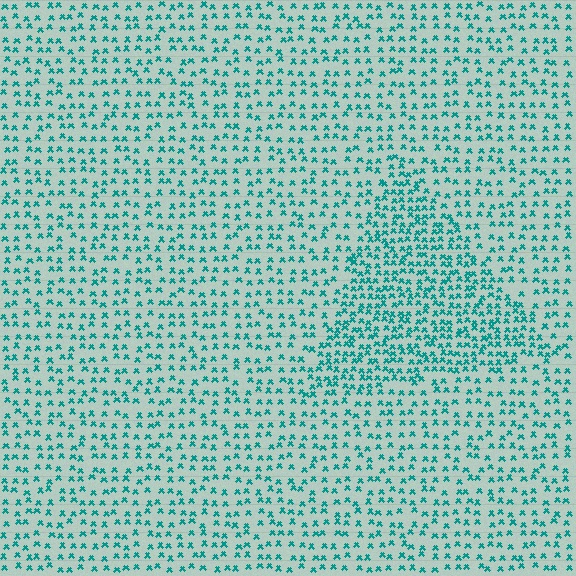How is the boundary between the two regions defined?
The boundary is defined by a change in element density (approximately 1.8x ratio). All elements are the same color, size, and shape.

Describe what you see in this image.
The image contains small teal elements arranged at two different densities. A triangle-shaped region is visible where the elements are more densely packed than the surrounding area.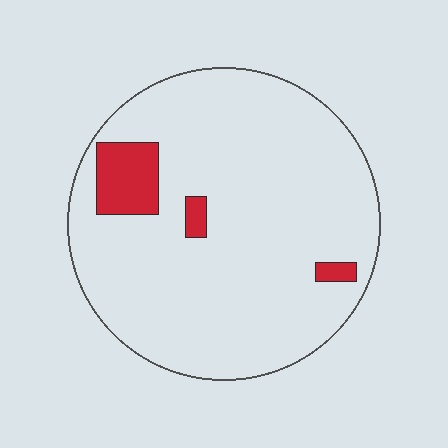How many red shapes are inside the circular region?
3.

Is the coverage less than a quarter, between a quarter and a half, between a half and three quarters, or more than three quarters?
Less than a quarter.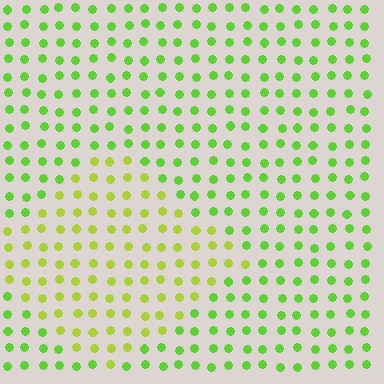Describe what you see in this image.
The image is filled with small lime elements in a uniform arrangement. A diamond-shaped region is visible where the elements are tinted to a slightly different hue, forming a subtle color boundary.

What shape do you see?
I see a diamond.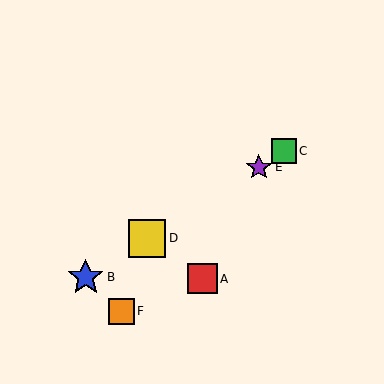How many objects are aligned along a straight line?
4 objects (B, C, D, E) are aligned along a straight line.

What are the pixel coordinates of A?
Object A is at (202, 279).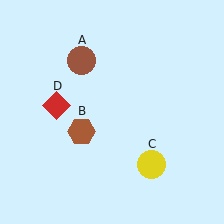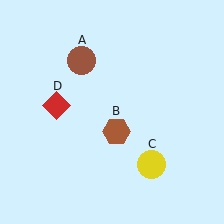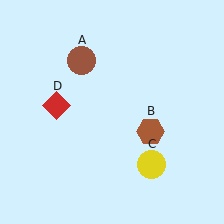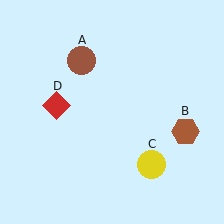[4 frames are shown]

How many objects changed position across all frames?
1 object changed position: brown hexagon (object B).